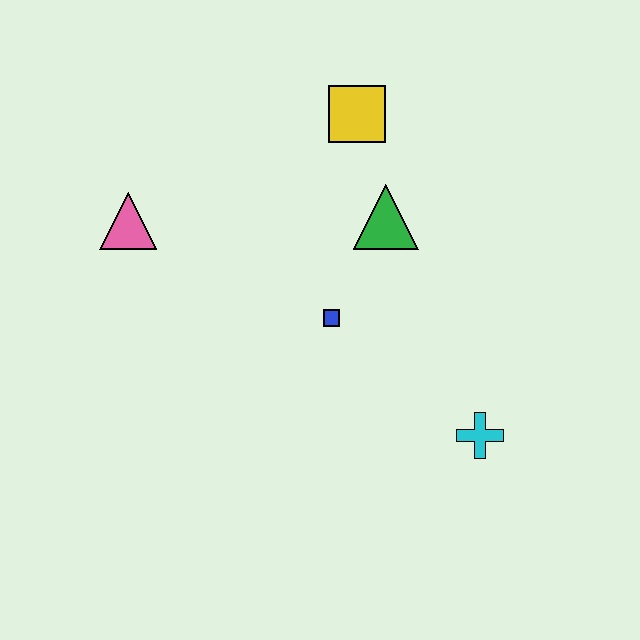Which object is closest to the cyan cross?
The blue square is closest to the cyan cross.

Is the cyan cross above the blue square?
No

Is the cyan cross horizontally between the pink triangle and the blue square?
No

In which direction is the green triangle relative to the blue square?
The green triangle is above the blue square.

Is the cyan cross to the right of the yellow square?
Yes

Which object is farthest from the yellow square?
The cyan cross is farthest from the yellow square.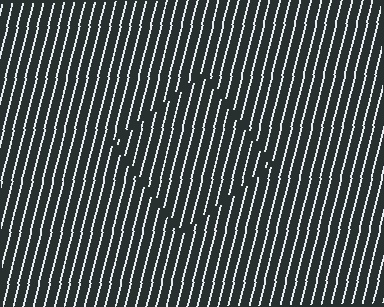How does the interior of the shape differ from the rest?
The interior of the shape contains the same grating, shifted by half a period — the contour is defined by the phase discontinuity where line-ends from the inner and outer gratings abut.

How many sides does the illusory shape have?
4 sides — the line-ends trace a square.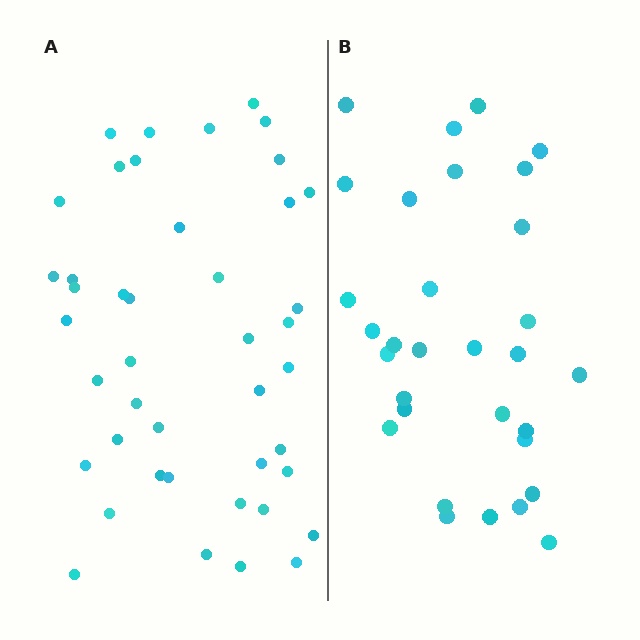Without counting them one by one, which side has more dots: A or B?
Region A (the left region) has more dots.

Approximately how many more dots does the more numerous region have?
Region A has roughly 12 or so more dots than region B.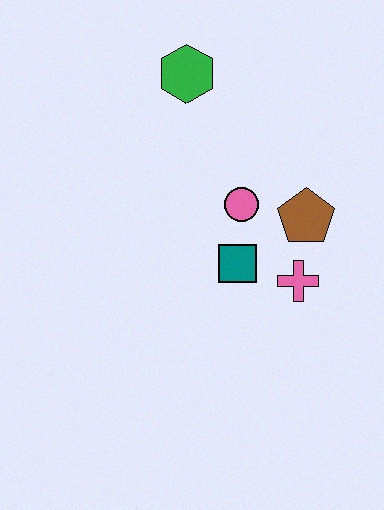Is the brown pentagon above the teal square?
Yes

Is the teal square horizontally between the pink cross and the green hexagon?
Yes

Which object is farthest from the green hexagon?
The pink cross is farthest from the green hexagon.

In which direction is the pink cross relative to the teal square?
The pink cross is to the right of the teal square.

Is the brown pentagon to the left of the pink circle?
No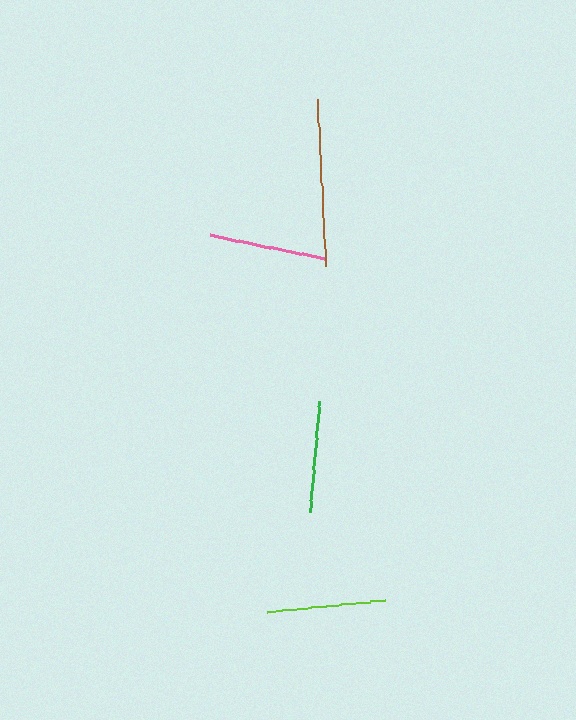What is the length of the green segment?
The green segment is approximately 112 pixels long.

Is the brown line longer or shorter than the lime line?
The brown line is longer than the lime line.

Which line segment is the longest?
The brown line is the longest at approximately 167 pixels.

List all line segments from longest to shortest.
From longest to shortest: brown, lime, pink, green.